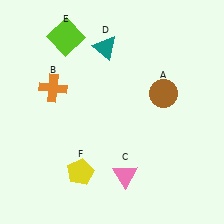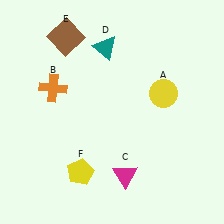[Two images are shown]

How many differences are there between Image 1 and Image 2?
There are 3 differences between the two images.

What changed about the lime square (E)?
In Image 1, E is lime. In Image 2, it changed to brown.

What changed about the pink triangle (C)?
In Image 1, C is pink. In Image 2, it changed to magenta.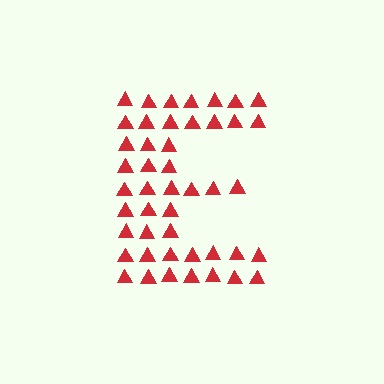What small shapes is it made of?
It is made of small triangles.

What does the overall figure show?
The overall figure shows the letter E.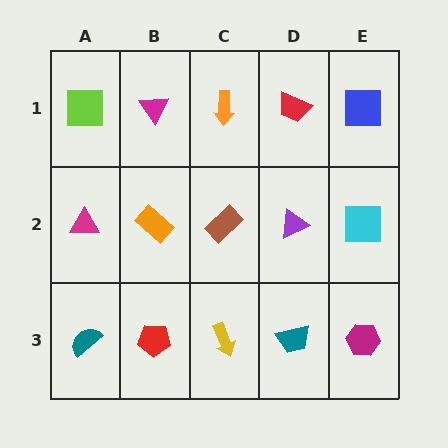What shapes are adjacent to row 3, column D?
A purple triangle (row 2, column D), a yellow arrow (row 3, column C), a magenta hexagon (row 3, column E).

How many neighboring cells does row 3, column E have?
2.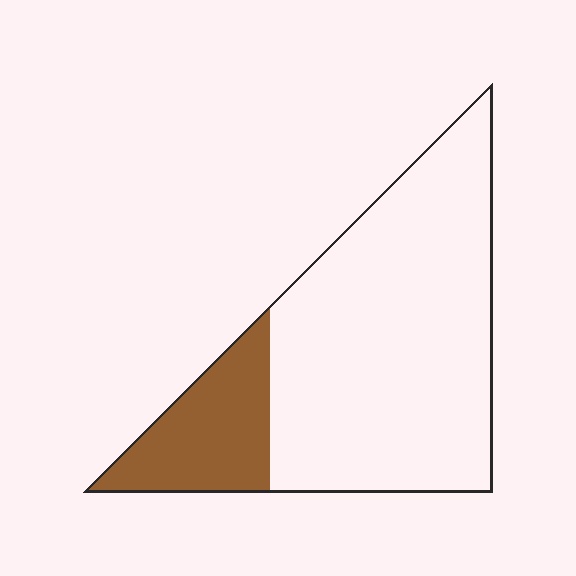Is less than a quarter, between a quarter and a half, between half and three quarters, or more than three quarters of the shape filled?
Less than a quarter.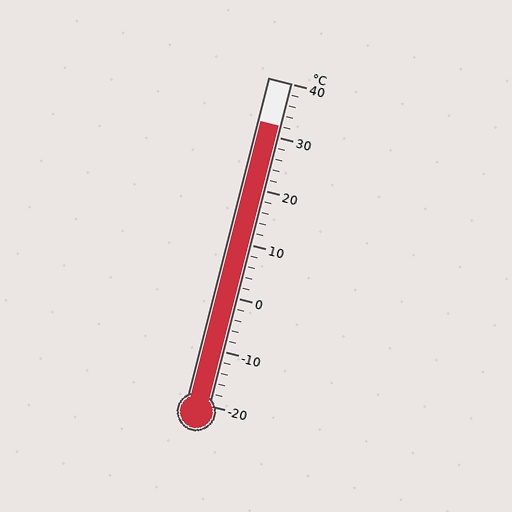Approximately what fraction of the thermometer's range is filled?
The thermometer is filled to approximately 85% of its range.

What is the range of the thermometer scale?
The thermometer scale ranges from -20°C to 40°C.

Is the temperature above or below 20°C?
The temperature is above 20°C.